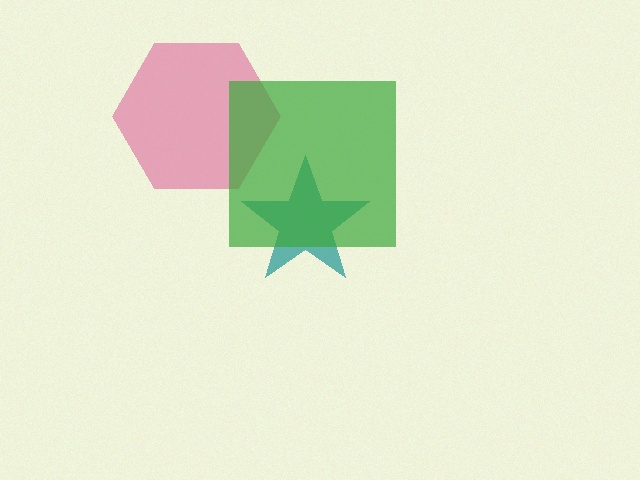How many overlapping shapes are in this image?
There are 3 overlapping shapes in the image.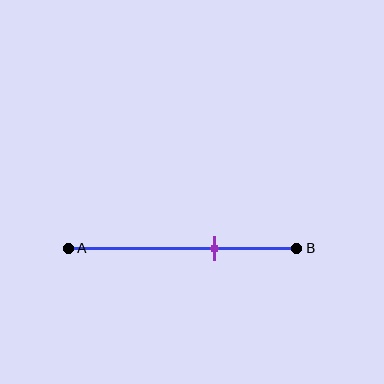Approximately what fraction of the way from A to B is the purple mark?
The purple mark is approximately 65% of the way from A to B.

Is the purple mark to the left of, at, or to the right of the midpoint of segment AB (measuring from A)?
The purple mark is to the right of the midpoint of segment AB.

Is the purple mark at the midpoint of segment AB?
No, the mark is at about 65% from A, not at the 50% midpoint.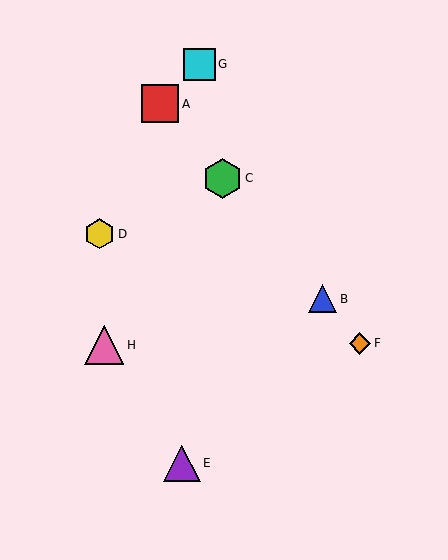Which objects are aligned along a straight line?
Objects A, B, C, F are aligned along a straight line.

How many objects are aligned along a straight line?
4 objects (A, B, C, F) are aligned along a straight line.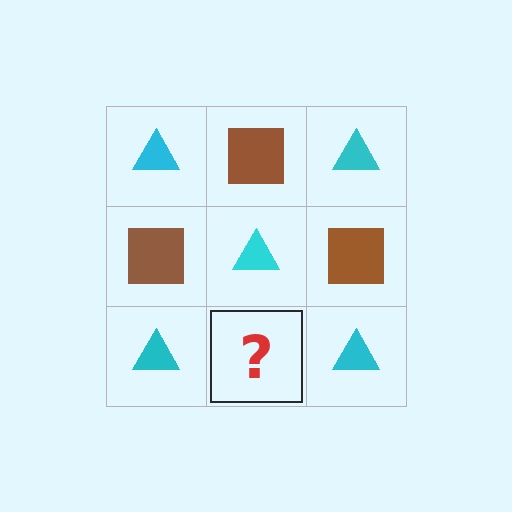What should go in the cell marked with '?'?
The missing cell should contain a brown square.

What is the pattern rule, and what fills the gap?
The rule is that it alternates cyan triangle and brown square in a checkerboard pattern. The gap should be filled with a brown square.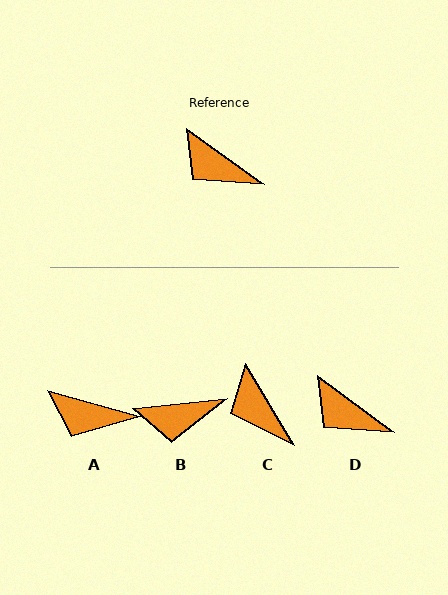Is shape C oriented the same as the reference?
No, it is off by about 23 degrees.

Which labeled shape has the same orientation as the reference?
D.